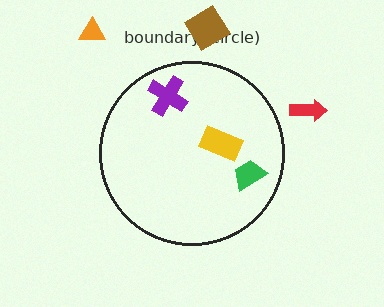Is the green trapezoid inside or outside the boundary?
Inside.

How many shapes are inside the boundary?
3 inside, 3 outside.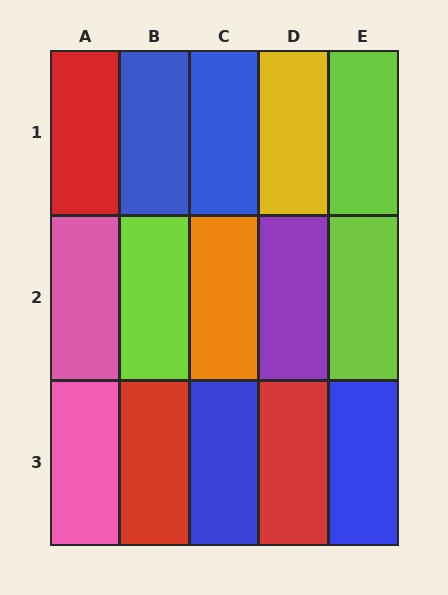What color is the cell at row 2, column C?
Orange.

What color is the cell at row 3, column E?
Blue.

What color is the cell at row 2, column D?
Purple.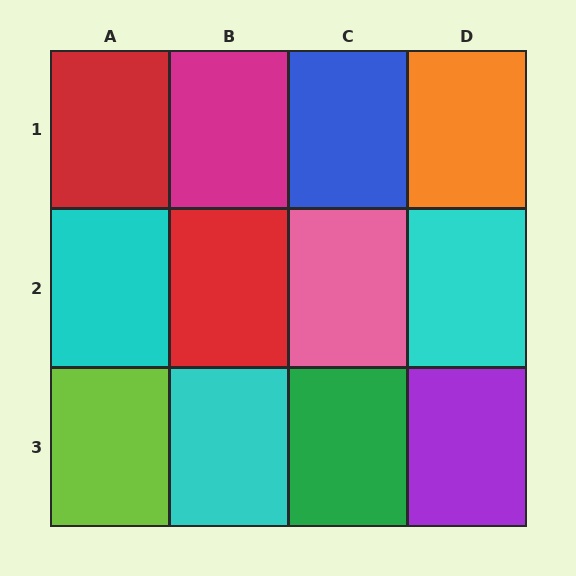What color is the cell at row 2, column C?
Pink.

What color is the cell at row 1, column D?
Orange.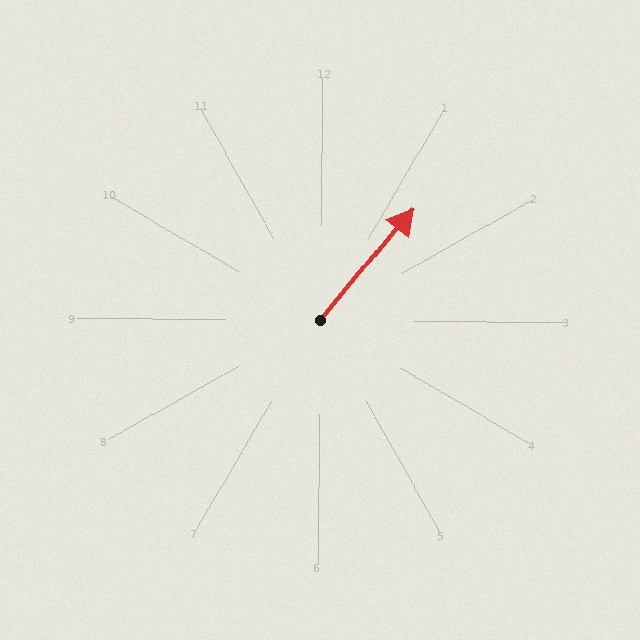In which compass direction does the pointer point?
Northeast.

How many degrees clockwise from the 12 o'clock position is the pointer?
Approximately 39 degrees.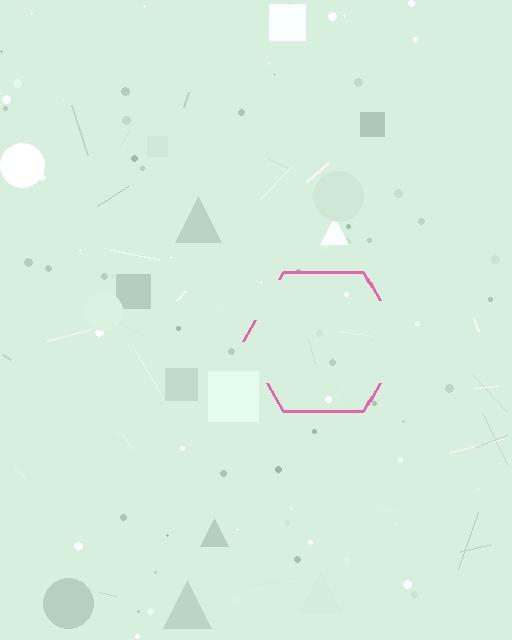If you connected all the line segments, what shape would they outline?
They would outline a hexagon.